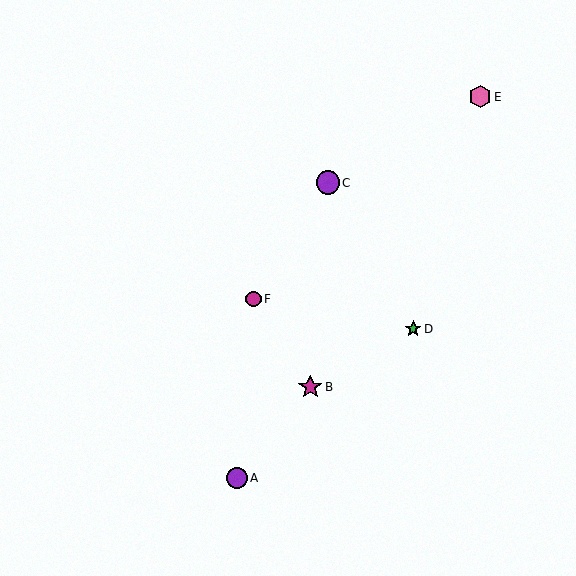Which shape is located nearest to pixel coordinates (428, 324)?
The green star (labeled D) at (413, 329) is nearest to that location.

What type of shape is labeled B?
Shape B is a magenta star.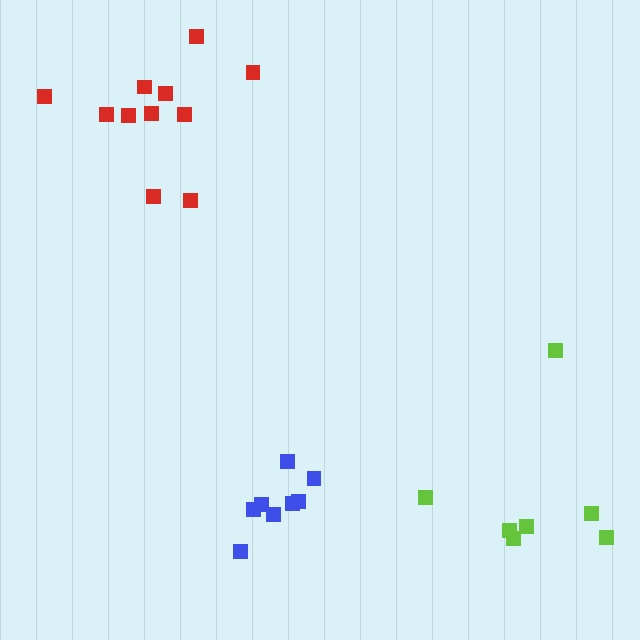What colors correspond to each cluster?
The clusters are colored: blue, lime, red.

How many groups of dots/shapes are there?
There are 3 groups.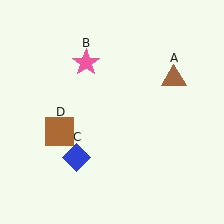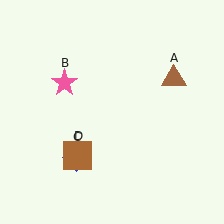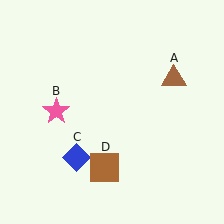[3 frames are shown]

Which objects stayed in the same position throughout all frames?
Brown triangle (object A) and blue diamond (object C) remained stationary.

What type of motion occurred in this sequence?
The pink star (object B), brown square (object D) rotated counterclockwise around the center of the scene.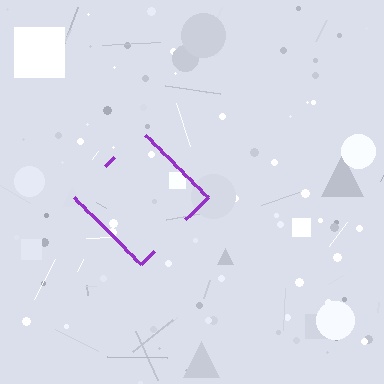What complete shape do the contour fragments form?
The contour fragments form a diamond.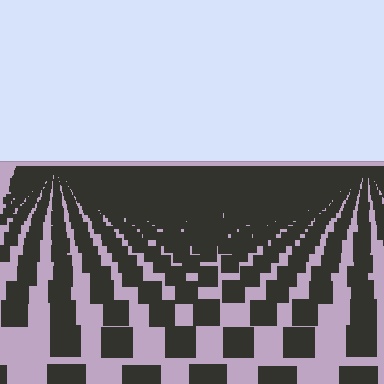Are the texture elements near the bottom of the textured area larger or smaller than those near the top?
Larger. Near the bottom, elements are closer to the viewer and appear at a bigger on-screen size.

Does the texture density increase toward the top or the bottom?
Density increases toward the top.